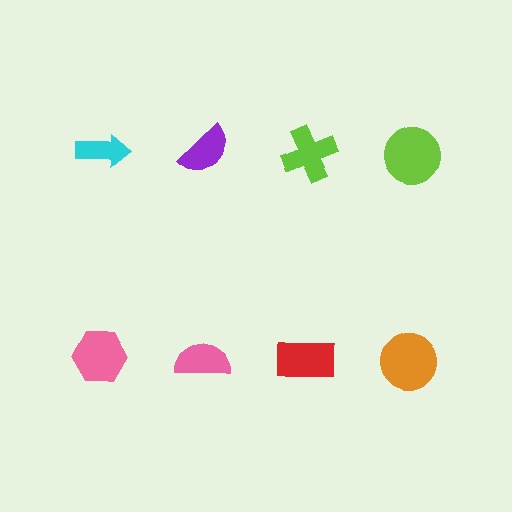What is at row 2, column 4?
An orange circle.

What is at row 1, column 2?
A purple semicircle.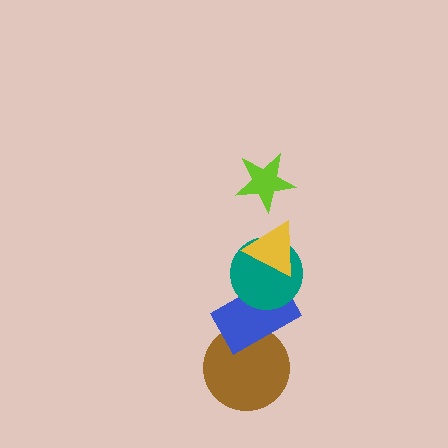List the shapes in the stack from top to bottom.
From top to bottom: the lime star, the yellow triangle, the teal circle, the blue rectangle, the brown circle.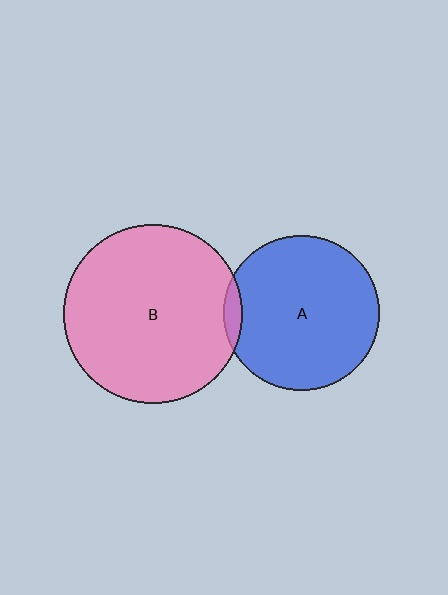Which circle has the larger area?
Circle B (pink).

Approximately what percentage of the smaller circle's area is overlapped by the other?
Approximately 5%.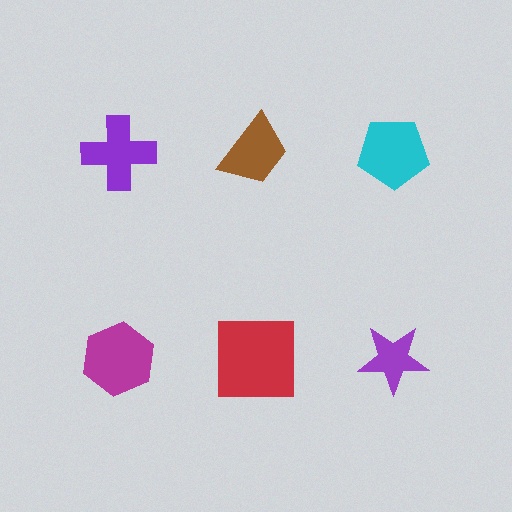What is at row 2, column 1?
A magenta hexagon.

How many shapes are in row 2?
3 shapes.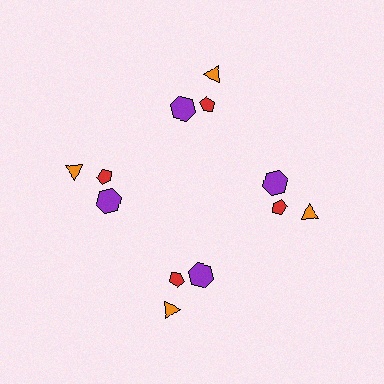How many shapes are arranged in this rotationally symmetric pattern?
There are 12 shapes, arranged in 4 groups of 3.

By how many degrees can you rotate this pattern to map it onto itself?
The pattern maps onto itself every 90 degrees of rotation.